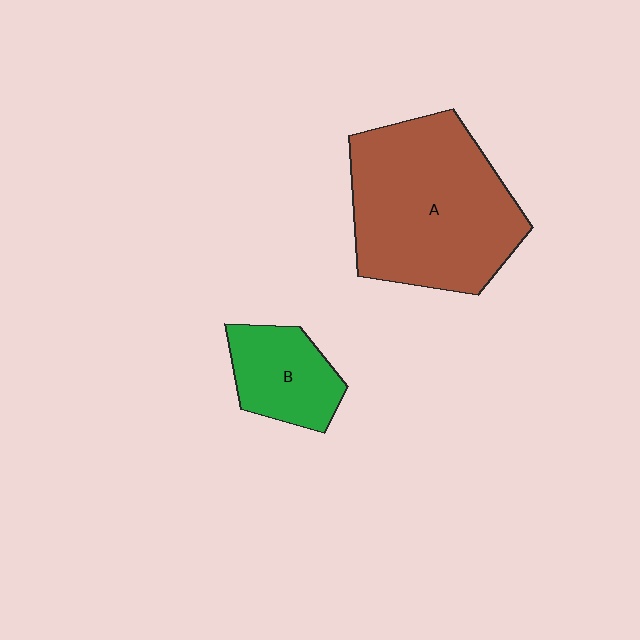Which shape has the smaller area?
Shape B (green).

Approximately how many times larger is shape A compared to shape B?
Approximately 2.6 times.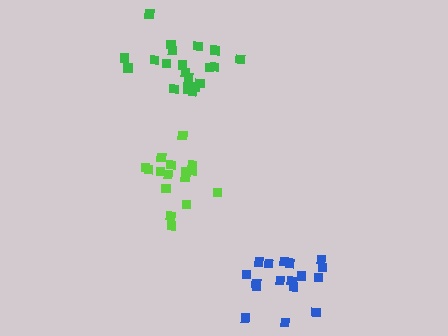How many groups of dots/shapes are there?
There are 3 groups.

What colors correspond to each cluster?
The clusters are colored: lime, blue, green.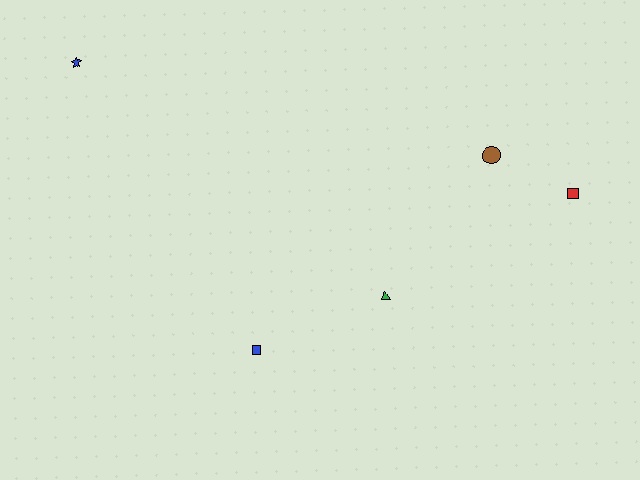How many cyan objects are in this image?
There are no cyan objects.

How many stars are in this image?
There is 1 star.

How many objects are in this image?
There are 5 objects.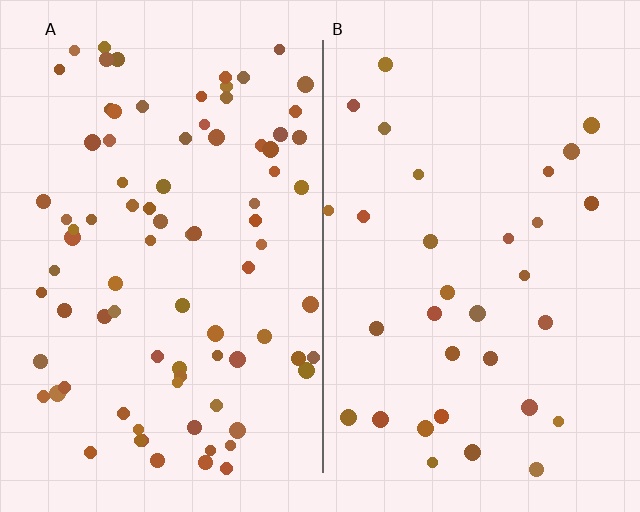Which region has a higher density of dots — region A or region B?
A (the left).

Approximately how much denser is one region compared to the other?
Approximately 2.6× — region A over region B.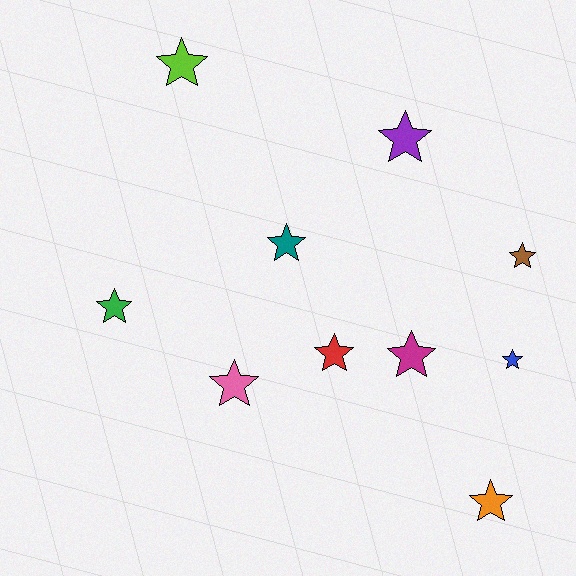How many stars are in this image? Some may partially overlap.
There are 10 stars.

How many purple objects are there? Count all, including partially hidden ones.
There is 1 purple object.